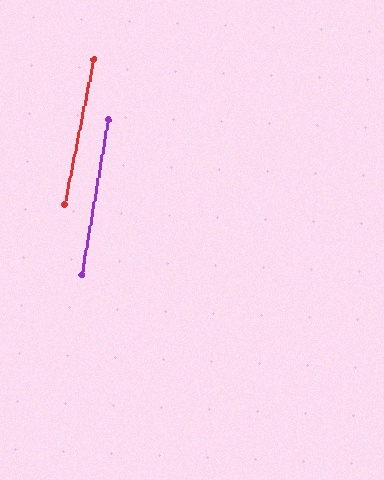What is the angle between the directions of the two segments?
Approximately 2 degrees.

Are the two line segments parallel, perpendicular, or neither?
Parallel — their directions differ by only 1.6°.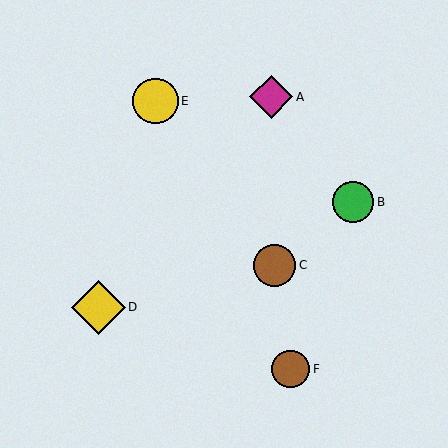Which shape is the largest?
The yellow diamond (labeled D) is the largest.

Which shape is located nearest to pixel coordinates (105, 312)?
The yellow diamond (labeled D) at (98, 307) is nearest to that location.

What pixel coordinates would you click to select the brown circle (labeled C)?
Click at (274, 265) to select the brown circle C.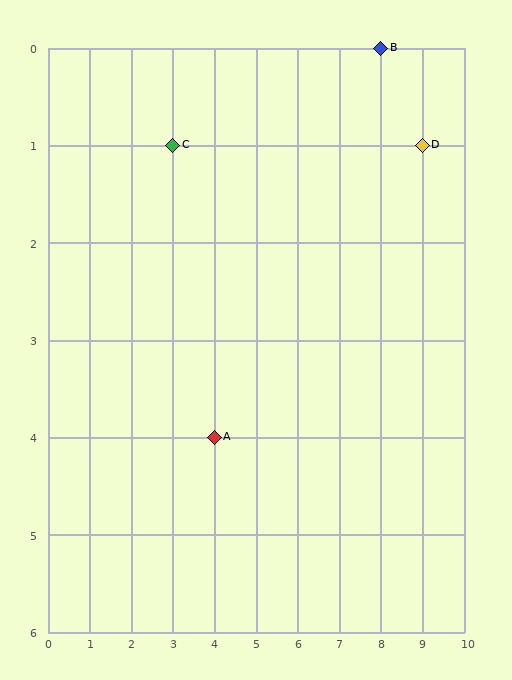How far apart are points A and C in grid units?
Points A and C are 1 column and 3 rows apart (about 3.2 grid units diagonally).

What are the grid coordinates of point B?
Point B is at grid coordinates (8, 0).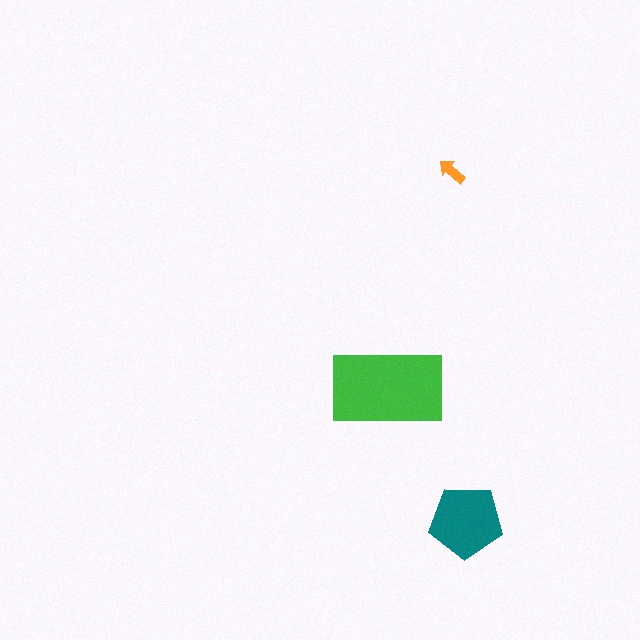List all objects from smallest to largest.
The orange arrow, the teal pentagon, the green rectangle.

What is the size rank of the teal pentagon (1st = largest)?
2nd.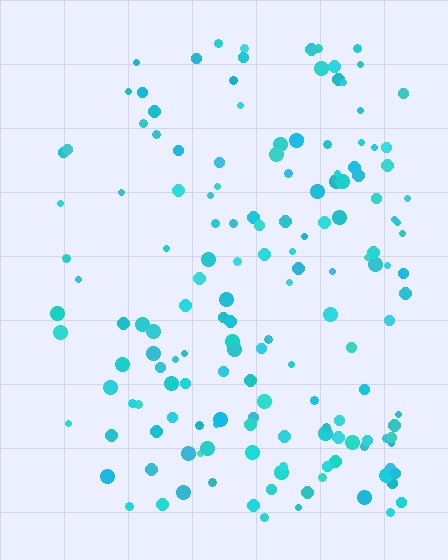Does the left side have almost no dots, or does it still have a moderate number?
Still a moderate number, just noticeably fewer than the right.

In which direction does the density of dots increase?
From left to right, with the right side densest.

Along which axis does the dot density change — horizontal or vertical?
Horizontal.